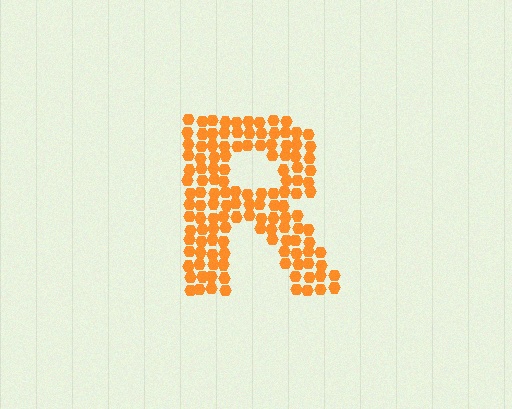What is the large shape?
The large shape is the letter R.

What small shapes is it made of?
It is made of small hexagons.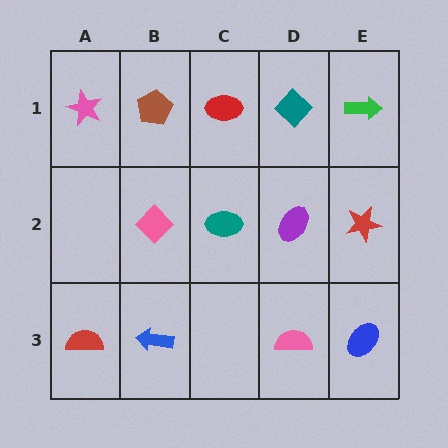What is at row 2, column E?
A red star.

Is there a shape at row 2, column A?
No, that cell is empty.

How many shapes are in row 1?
5 shapes.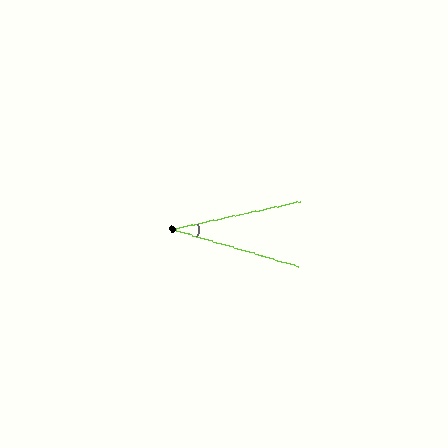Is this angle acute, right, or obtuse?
It is acute.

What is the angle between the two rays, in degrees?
Approximately 29 degrees.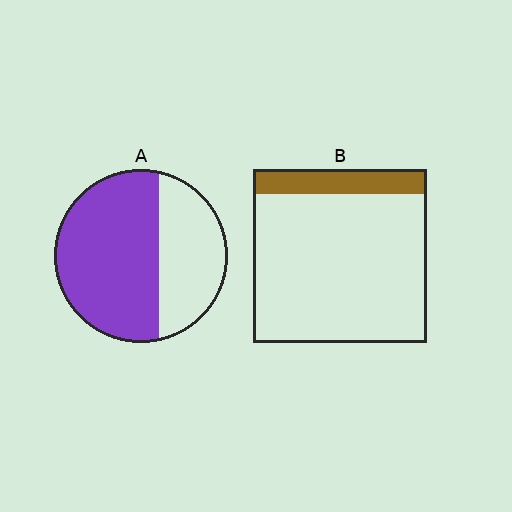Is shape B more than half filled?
No.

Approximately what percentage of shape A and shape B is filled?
A is approximately 65% and B is approximately 15%.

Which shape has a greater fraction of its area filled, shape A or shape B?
Shape A.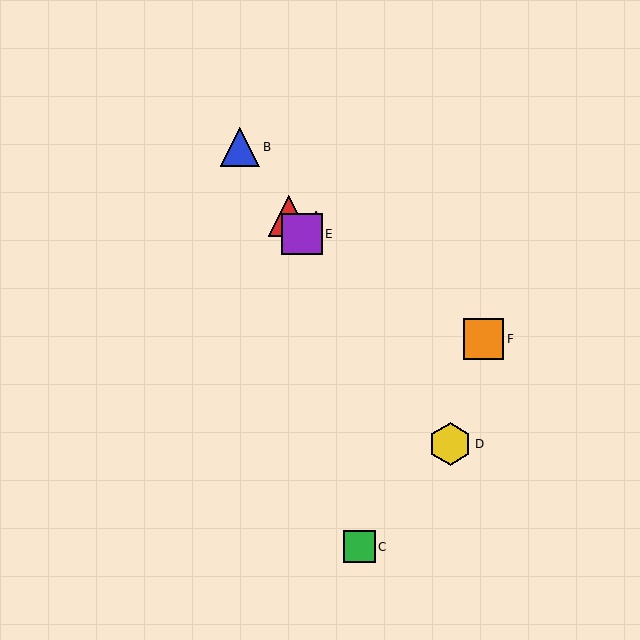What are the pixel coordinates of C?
Object C is at (359, 547).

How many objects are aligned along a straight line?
4 objects (A, B, D, E) are aligned along a straight line.